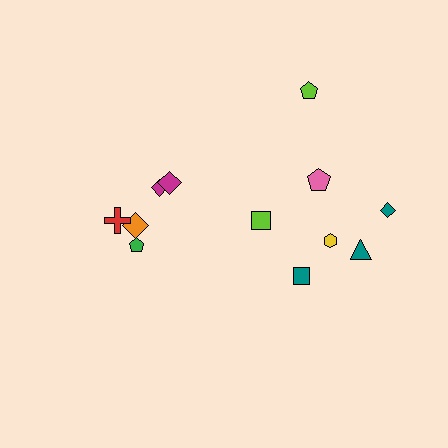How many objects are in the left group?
There are 5 objects.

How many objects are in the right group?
There are 7 objects.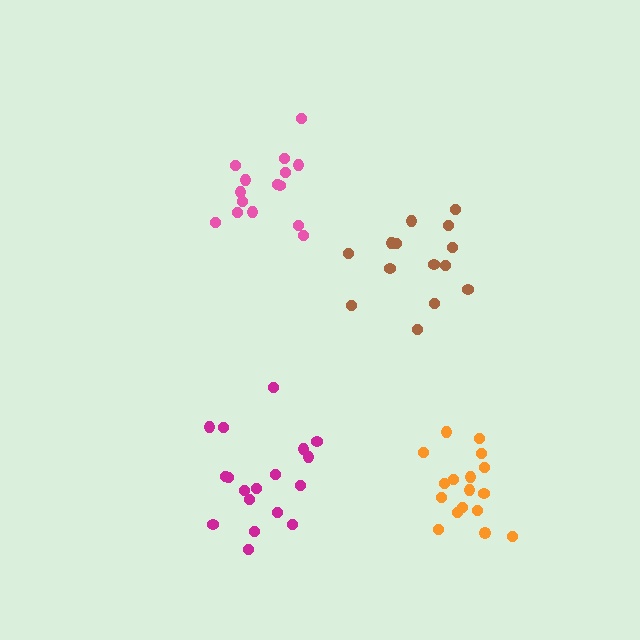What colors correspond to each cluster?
The clusters are colored: brown, orange, magenta, pink.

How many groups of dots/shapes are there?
There are 4 groups.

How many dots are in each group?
Group 1: 14 dots, Group 2: 17 dots, Group 3: 18 dots, Group 4: 15 dots (64 total).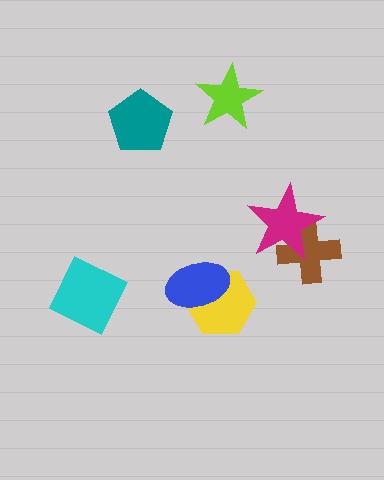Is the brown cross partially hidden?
Yes, it is partially covered by another shape.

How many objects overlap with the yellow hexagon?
1 object overlaps with the yellow hexagon.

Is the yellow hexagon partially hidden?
Yes, it is partially covered by another shape.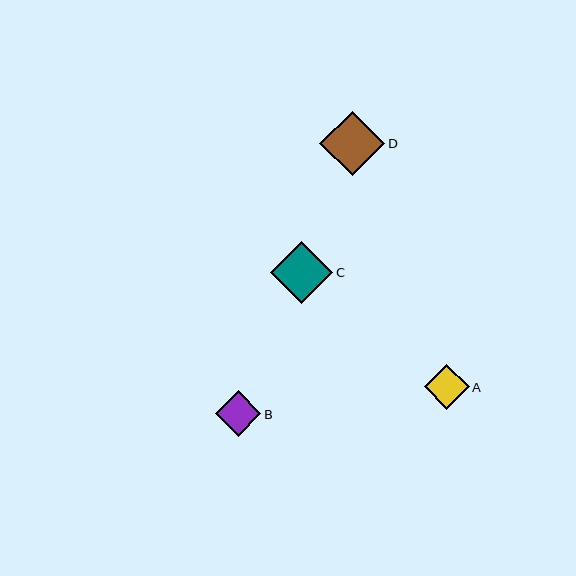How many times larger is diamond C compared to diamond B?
Diamond C is approximately 1.4 times the size of diamond B.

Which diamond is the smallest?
Diamond A is the smallest with a size of approximately 45 pixels.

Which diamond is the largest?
Diamond D is the largest with a size of approximately 65 pixels.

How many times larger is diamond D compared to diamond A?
Diamond D is approximately 1.4 times the size of diamond A.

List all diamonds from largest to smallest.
From largest to smallest: D, C, B, A.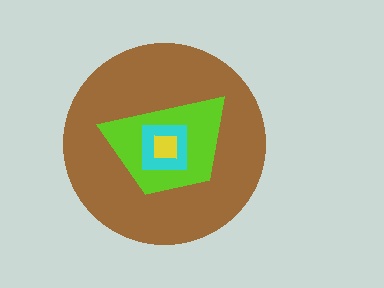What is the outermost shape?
The brown circle.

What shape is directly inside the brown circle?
The lime trapezoid.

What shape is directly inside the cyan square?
The yellow square.